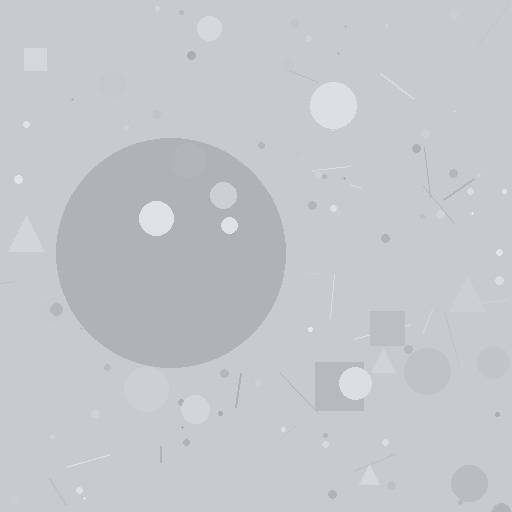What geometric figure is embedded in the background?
A circle is embedded in the background.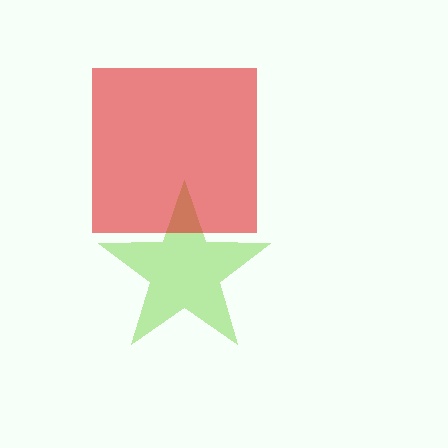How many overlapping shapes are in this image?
There are 2 overlapping shapes in the image.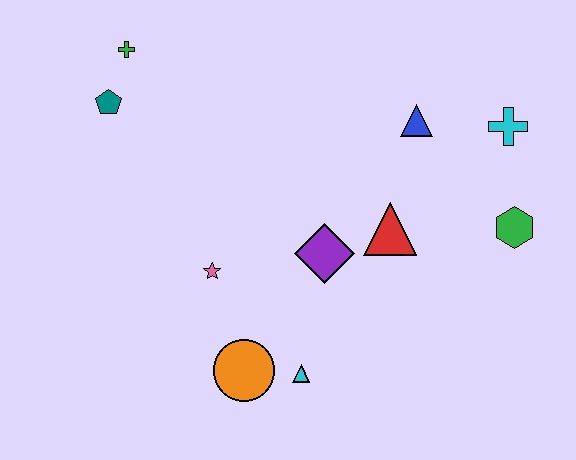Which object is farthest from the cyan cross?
The teal pentagon is farthest from the cyan cross.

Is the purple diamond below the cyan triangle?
No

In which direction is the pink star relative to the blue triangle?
The pink star is to the left of the blue triangle.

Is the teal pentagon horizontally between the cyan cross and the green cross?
No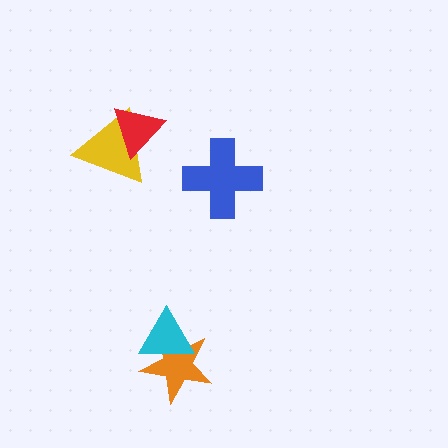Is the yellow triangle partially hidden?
Yes, it is partially covered by another shape.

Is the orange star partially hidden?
Yes, it is partially covered by another shape.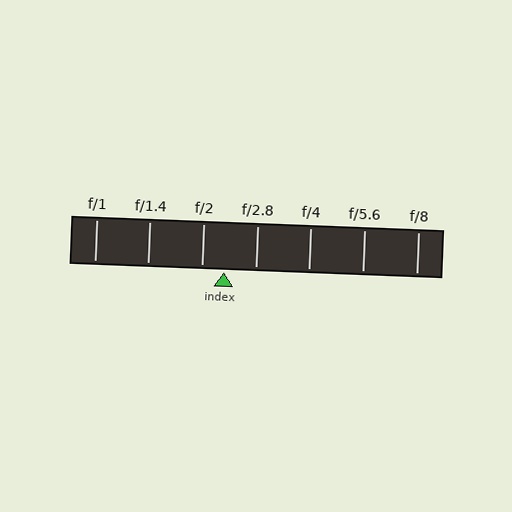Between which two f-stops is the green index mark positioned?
The index mark is between f/2 and f/2.8.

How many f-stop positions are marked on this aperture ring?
There are 7 f-stop positions marked.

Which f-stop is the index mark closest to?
The index mark is closest to f/2.